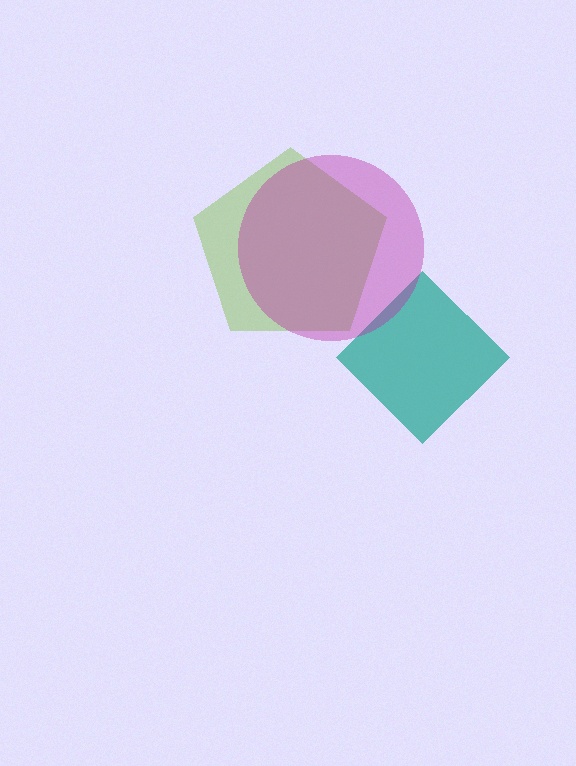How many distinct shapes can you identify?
There are 3 distinct shapes: a teal diamond, a lime pentagon, a magenta circle.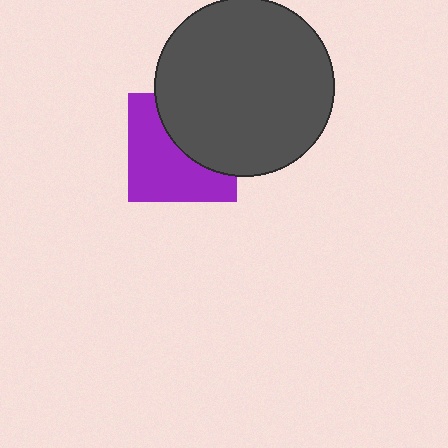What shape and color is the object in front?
The object in front is a dark gray circle.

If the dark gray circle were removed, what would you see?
You would see the complete purple square.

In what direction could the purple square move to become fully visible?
The purple square could move toward the lower-left. That would shift it out from behind the dark gray circle entirely.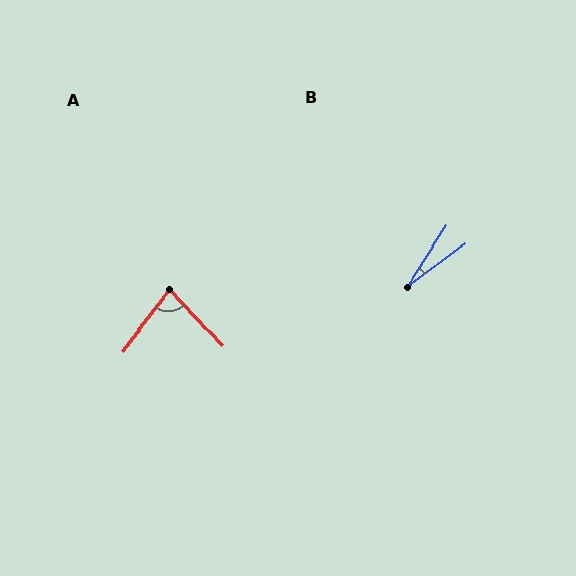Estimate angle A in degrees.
Approximately 81 degrees.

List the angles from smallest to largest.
B (21°), A (81°).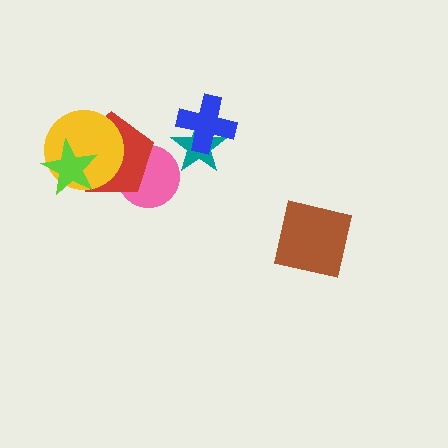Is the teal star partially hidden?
Yes, it is partially covered by another shape.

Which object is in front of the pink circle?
The red pentagon is in front of the pink circle.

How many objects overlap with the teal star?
1 object overlaps with the teal star.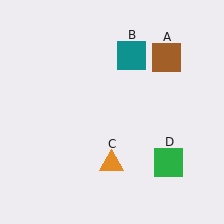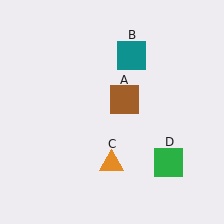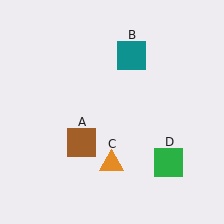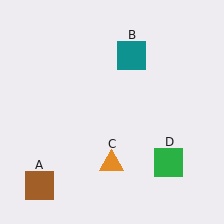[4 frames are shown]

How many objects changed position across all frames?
1 object changed position: brown square (object A).